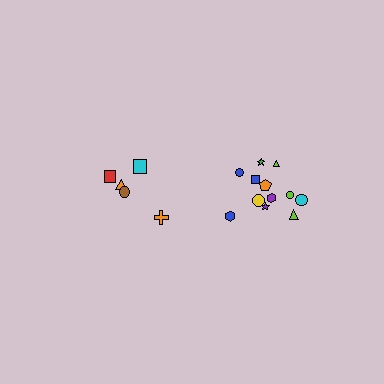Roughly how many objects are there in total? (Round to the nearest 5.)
Roughly 15 objects in total.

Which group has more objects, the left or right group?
The right group.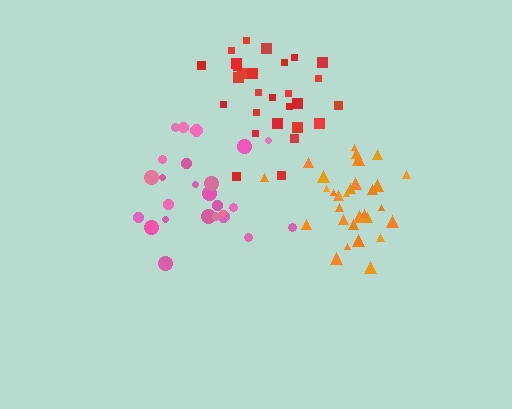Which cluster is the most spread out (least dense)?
Pink.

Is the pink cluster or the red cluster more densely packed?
Red.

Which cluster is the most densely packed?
Orange.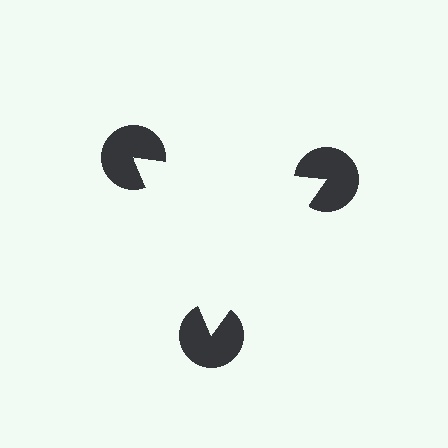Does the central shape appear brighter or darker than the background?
It typically appears slightly brighter than the background, even though no actual brightness change is drawn.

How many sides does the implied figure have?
3 sides.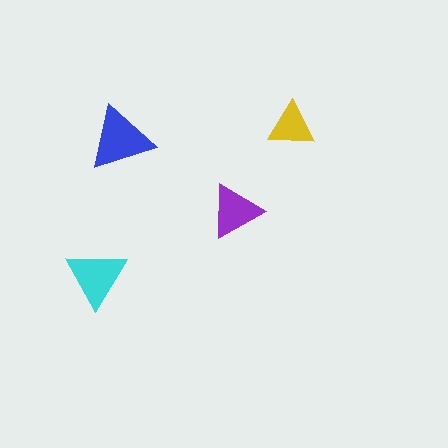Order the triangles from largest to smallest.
the blue one, the cyan one, the purple one, the yellow one.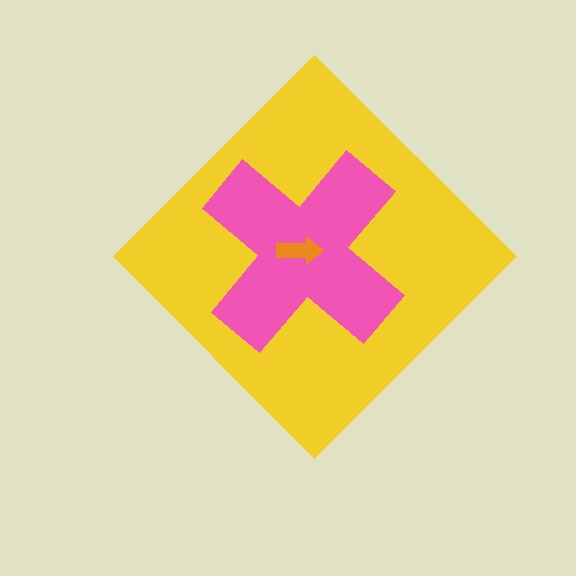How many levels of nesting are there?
3.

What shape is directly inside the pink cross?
The orange arrow.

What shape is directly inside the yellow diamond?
The pink cross.